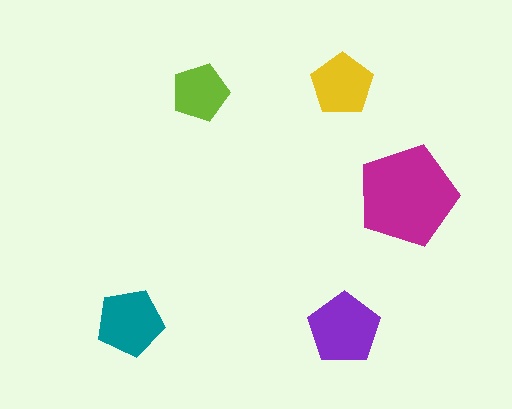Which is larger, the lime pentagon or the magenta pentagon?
The magenta one.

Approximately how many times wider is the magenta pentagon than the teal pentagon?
About 1.5 times wider.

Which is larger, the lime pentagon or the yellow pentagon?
The yellow one.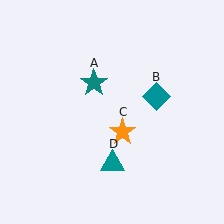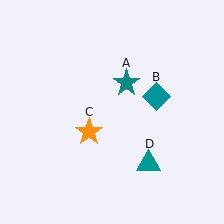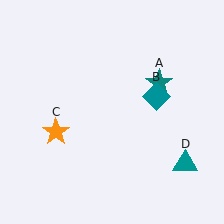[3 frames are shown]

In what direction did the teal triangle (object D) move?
The teal triangle (object D) moved right.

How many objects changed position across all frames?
3 objects changed position: teal star (object A), orange star (object C), teal triangle (object D).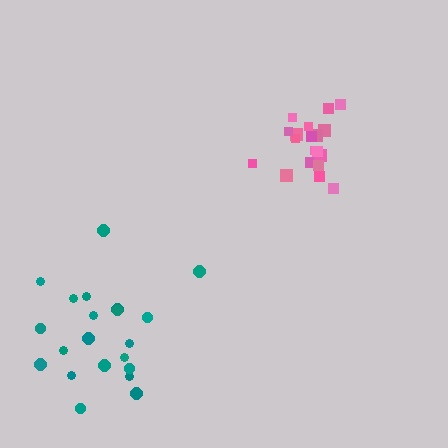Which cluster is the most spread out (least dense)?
Teal.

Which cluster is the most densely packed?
Pink.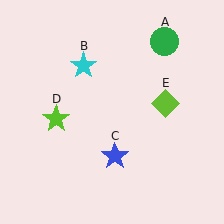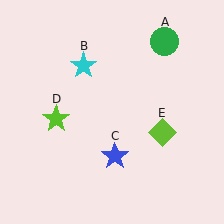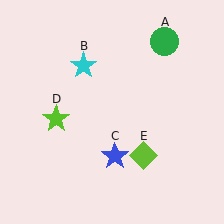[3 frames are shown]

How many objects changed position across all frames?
1 object changed position: lime diamond (object E).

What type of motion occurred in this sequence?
The lime diamond (object E) rotated clockwise around the center of the scene.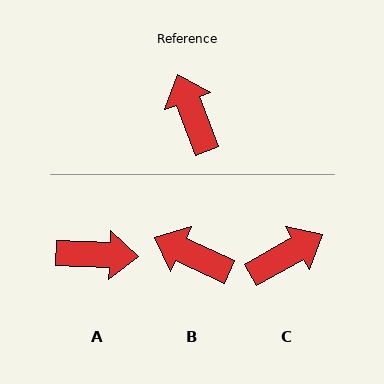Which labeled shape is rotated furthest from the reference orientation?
A, about 113 degrees away.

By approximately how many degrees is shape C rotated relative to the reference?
Approximately 82 degrees clockwise.